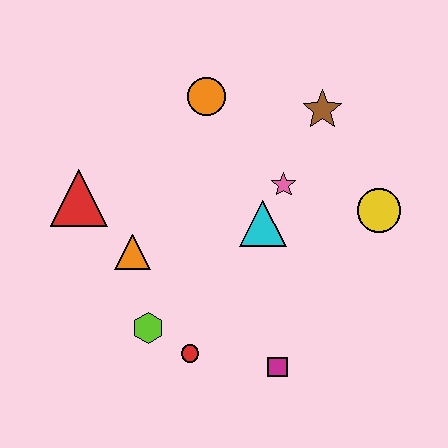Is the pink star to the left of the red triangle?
No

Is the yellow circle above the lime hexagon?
Yes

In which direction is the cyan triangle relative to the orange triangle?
The cyan triangle is to the right of the orange triangle.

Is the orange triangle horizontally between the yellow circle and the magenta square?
No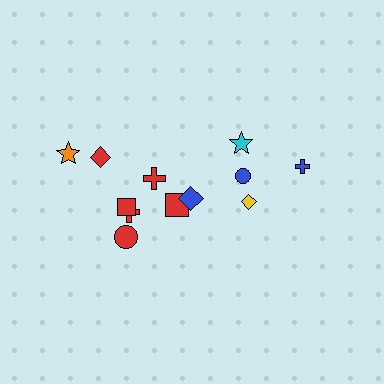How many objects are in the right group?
There are 5 objects.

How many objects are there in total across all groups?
There are 12 objects.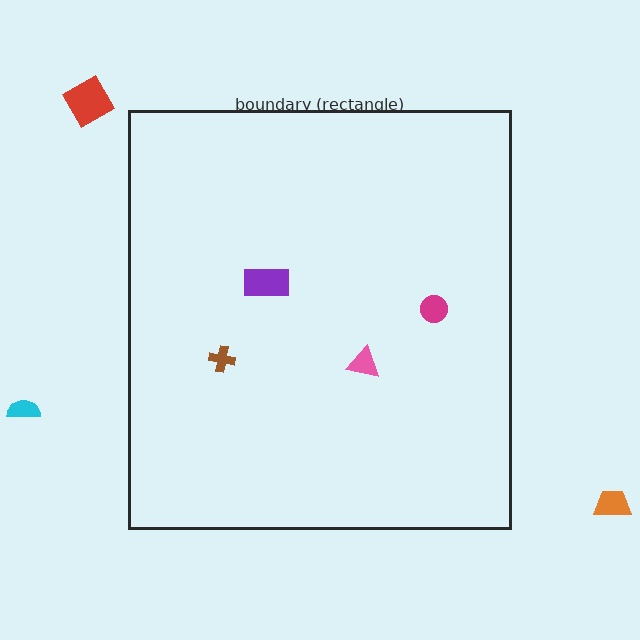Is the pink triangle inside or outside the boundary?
Inside.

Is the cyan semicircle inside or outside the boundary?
Outside.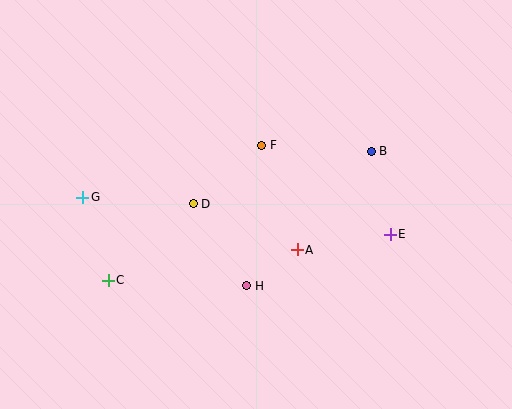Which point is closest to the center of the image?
Point F at (262, 145) is closest to the center.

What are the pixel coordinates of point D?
Point D is at (193, 204).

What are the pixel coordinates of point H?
Point H is at (247, 286).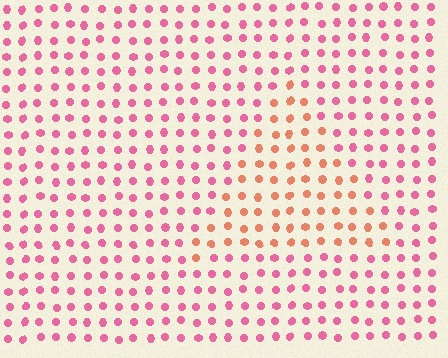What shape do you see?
I see a triangle.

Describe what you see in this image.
The image is filled with small pink elements in a uniform arrangement. A triangle-shaped region is visible where the elements are tinted to a slightly different hue, forming a subtle color boundary.